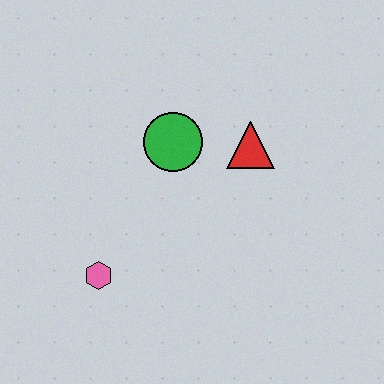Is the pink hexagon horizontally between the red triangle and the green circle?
No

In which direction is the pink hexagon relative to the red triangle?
The pink hexagon is to the left of the red triangle.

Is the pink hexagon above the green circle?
No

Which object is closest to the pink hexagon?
The green circle is closest to the pink hexagon.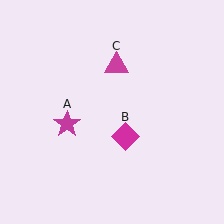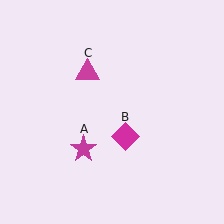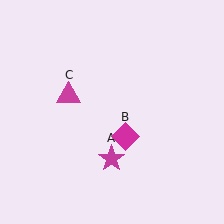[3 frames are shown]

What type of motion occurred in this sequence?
The magenta star (object A), magenta triangle (object C) rotated counterclockwise around the center of the scene.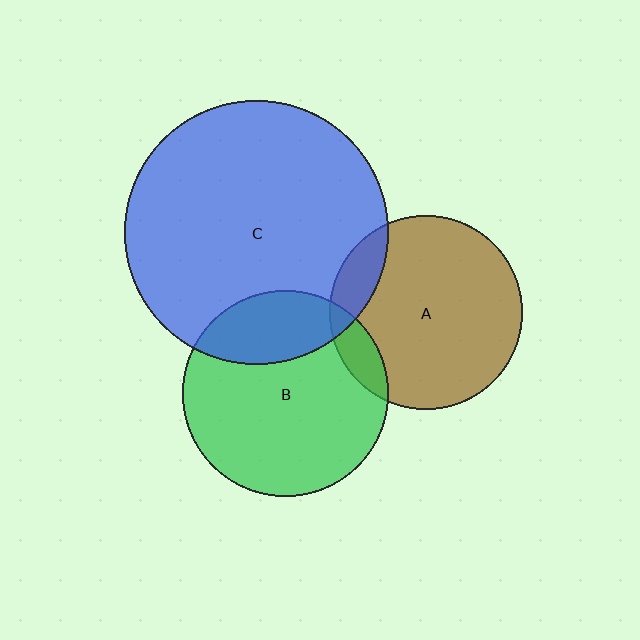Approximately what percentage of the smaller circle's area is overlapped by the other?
Approximately 10%.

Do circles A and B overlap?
Yes.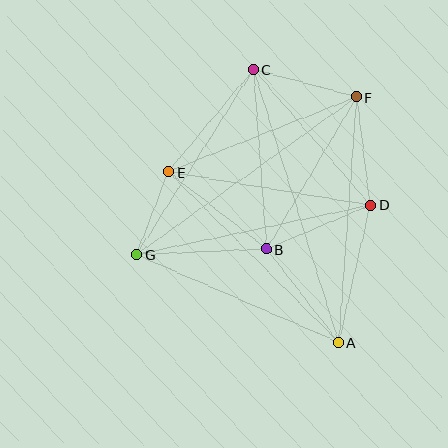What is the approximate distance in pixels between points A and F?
The distance between A and F is approximately 246 pixels.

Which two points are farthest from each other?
Points A and C are farthest from each other.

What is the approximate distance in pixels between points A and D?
The distance between A and D is approximately 141 pixels.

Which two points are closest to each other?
Points E and G are closest to each other.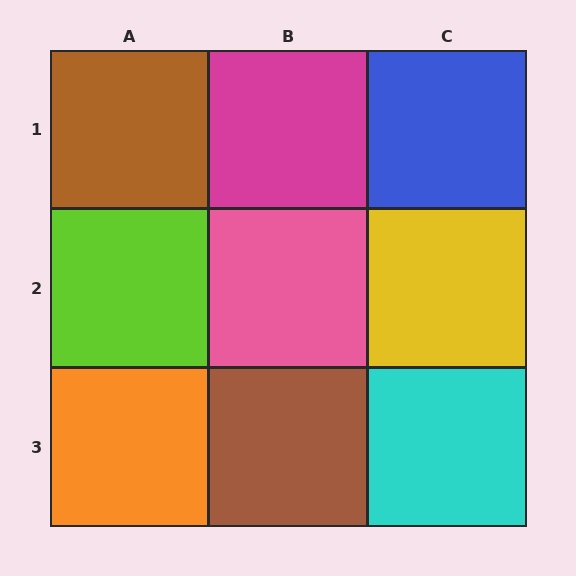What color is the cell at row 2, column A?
Lime.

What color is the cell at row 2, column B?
Pink.